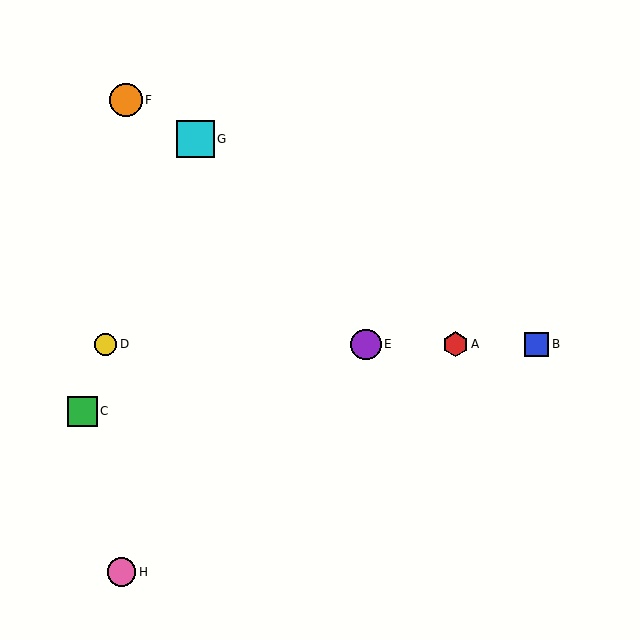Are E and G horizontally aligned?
No, E is at y≈344 and G is at y≈139.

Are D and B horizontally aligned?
Yes, both are at y≈344.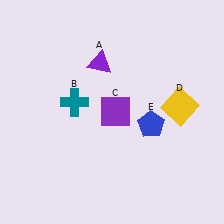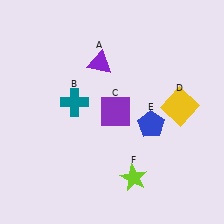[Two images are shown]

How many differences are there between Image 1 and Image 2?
There is 1 difference between the two images.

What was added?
A lime star (F) was added in Image 2.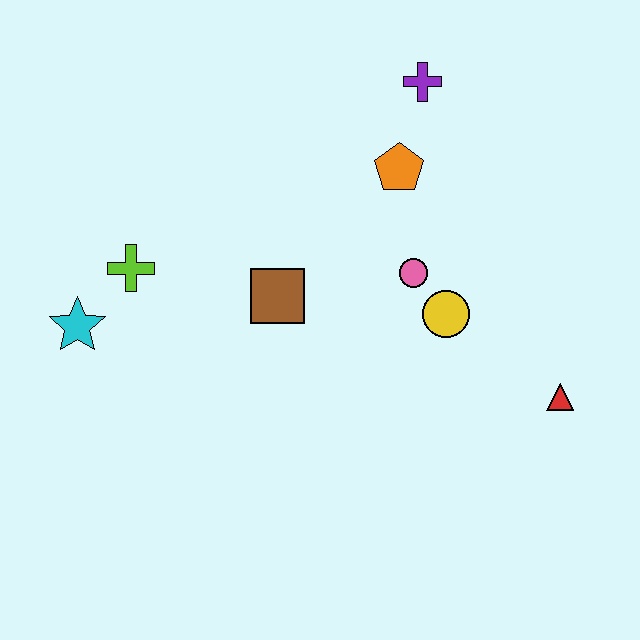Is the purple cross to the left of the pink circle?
No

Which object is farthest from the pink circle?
The cyan star is farthest from the pink circle.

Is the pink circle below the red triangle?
No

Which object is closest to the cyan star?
The lime cross is closest to the cyan star.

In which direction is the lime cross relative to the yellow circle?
The lime cross is to the left of the yellow circle.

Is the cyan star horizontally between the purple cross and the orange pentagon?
No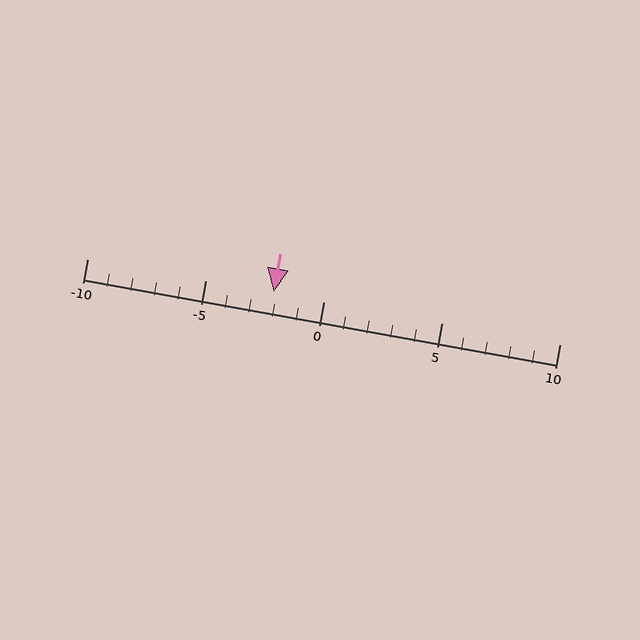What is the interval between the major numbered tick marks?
The major tick marks are spaced 5 units apart.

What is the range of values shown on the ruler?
The ruler shows values from -10 to 10.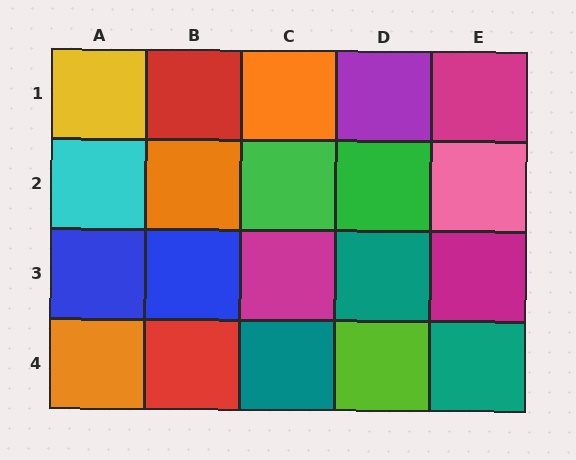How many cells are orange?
3 cells are orange.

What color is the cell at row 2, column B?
Orange.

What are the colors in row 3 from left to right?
Blue, blue, magenta, teal, magenta.